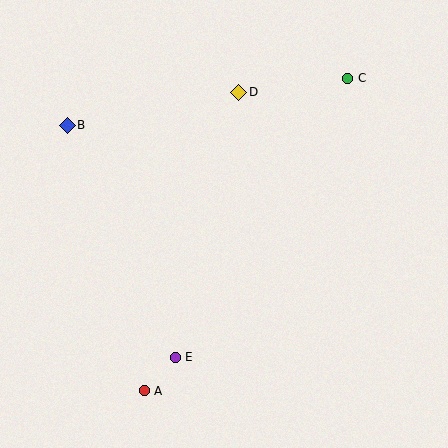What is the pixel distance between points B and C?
The distance between B and C is 283 pixels.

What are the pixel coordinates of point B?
Point B is at (68, 125).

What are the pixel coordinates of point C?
Point C is at (347, 78).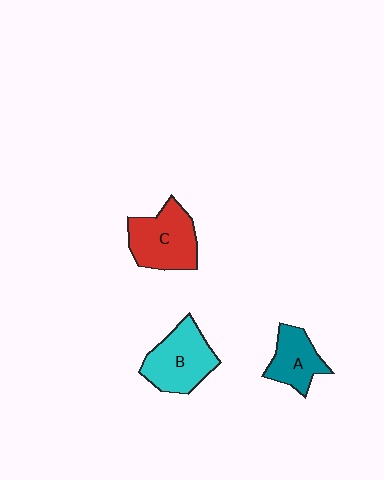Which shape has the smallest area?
Shape A (teal).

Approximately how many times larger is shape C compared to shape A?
Approximately 1.4 times.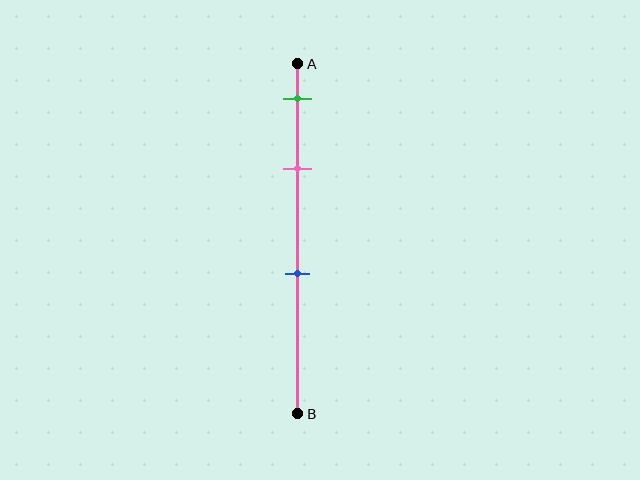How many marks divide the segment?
There are 3 marks dividing the segment.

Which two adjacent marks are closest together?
The green and pink marks are the closest adjacent pair.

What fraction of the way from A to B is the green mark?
The green mark is approximately 10% (0.1) of the way from A to B.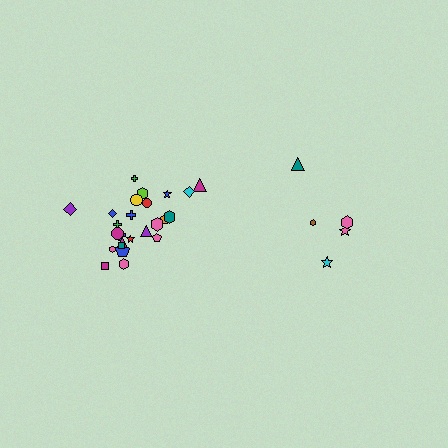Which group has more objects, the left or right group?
The left group.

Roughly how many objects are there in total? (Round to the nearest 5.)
Roughly 30 objects in total.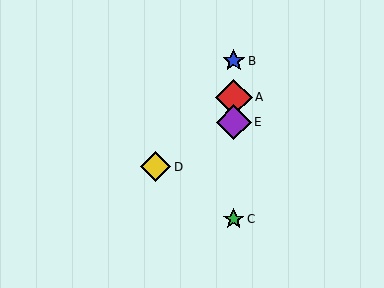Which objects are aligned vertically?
Objects A, B, C, E are aligned vertically.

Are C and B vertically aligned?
Yes, both are at x≈234.